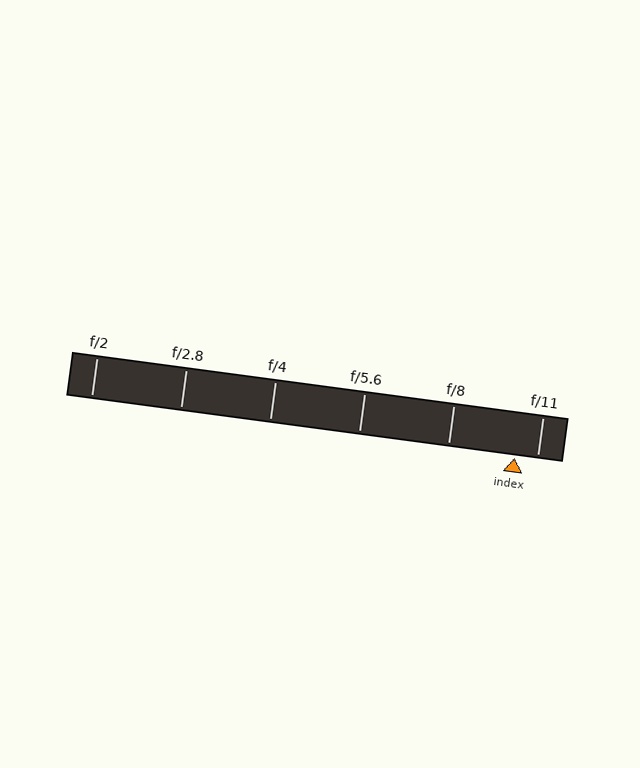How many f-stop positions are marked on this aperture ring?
There are 6 f-stop positions marked.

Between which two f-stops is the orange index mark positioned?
The index mark is between f/8 and f/11.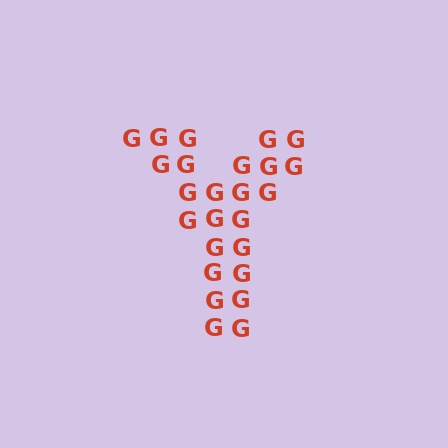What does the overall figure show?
The overall figure shows the letter Y.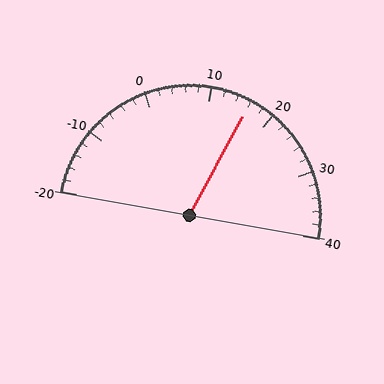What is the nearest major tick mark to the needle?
The nearest major tick mark is 20.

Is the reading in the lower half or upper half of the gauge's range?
The reading is in the upper half of the range (-20 to 40).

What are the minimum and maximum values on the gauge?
The gauge ranges from -20 to 40.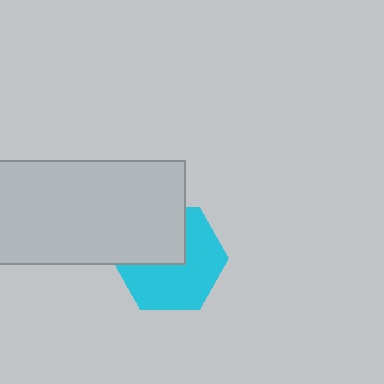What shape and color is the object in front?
The object in front is a light gray rectangle.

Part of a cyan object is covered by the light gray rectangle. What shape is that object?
It is a hexagon.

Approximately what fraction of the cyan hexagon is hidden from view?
Roughly 39% of the cyan hexagon is hidden behind the light gray rectangle.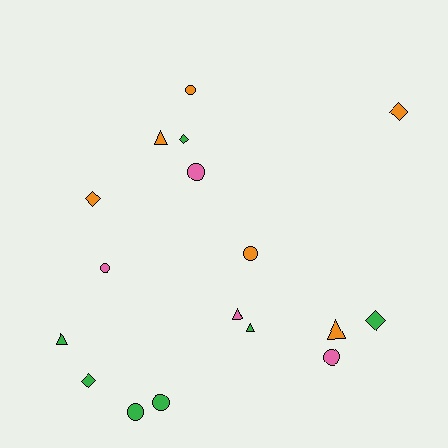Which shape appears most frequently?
Circle, with 7 objects.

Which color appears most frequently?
Green, with 7 objects.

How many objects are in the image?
There are 17 objects.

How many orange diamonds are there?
There are 2 orange diamonds.